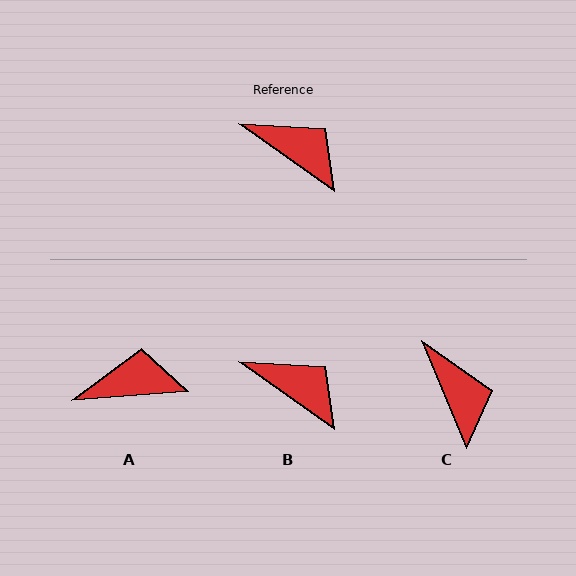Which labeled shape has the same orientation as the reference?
B.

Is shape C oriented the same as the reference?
No, it is off by about 32 degrees.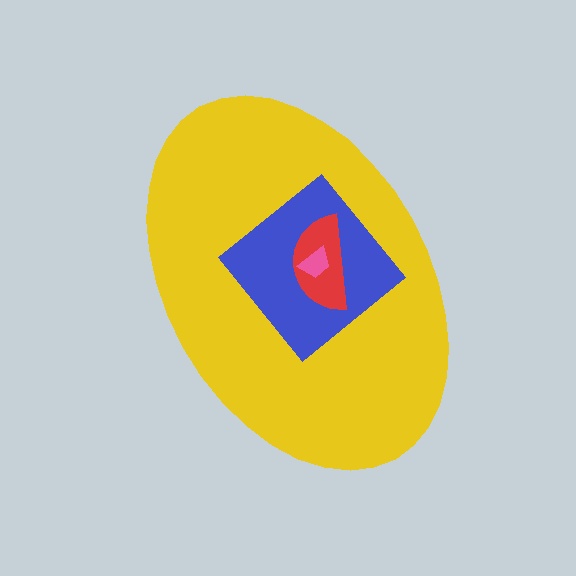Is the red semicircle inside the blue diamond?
Yes.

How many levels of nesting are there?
4.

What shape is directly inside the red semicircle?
The pink trapezoid.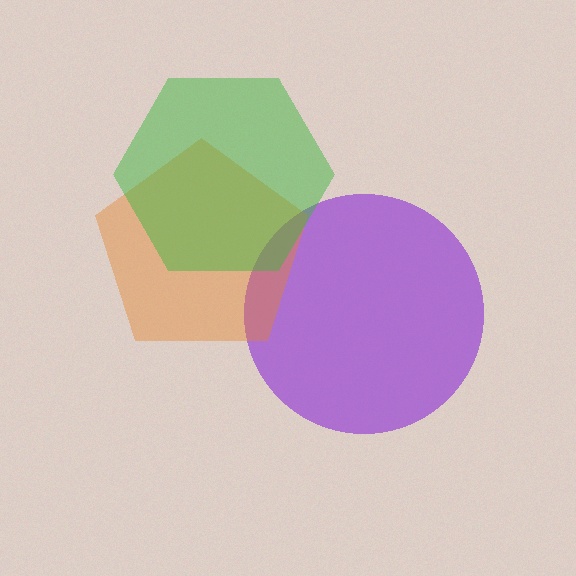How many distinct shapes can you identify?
There are 3 distinct shapes: a purple circle, an orange pentagon, a green hexagon.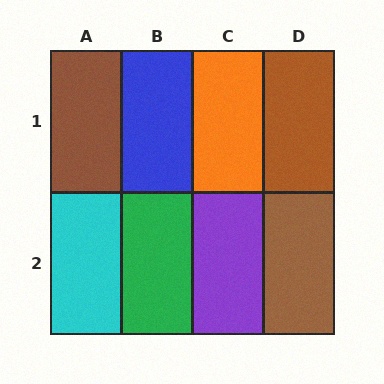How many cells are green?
1 cell is green.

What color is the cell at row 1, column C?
Orange.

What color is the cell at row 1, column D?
Brown.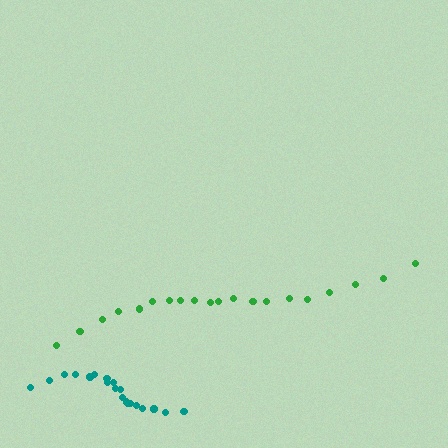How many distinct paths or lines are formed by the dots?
There are 2 distinct paths.